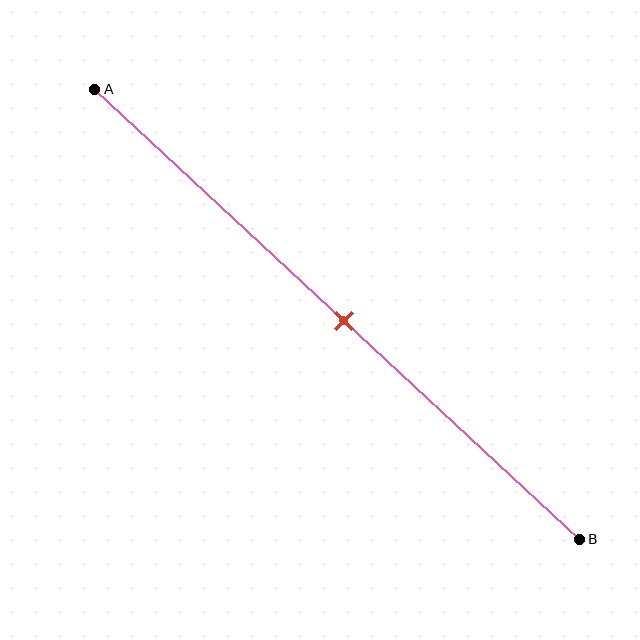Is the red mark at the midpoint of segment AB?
Yes, the mark is approximately at the midpoint.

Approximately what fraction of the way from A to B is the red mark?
The red mark is approximately 50% of the way from A to B.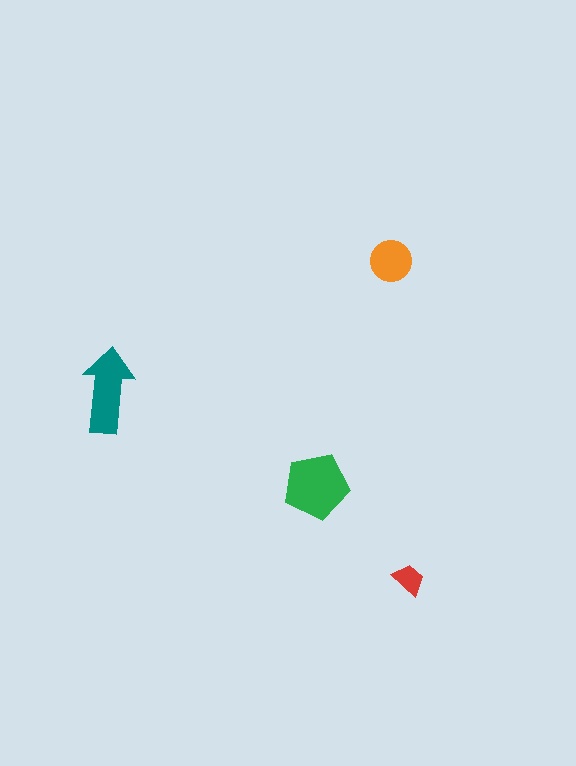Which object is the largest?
The green pentagon.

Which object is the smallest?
The red trapezoid.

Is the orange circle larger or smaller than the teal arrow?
Smaller.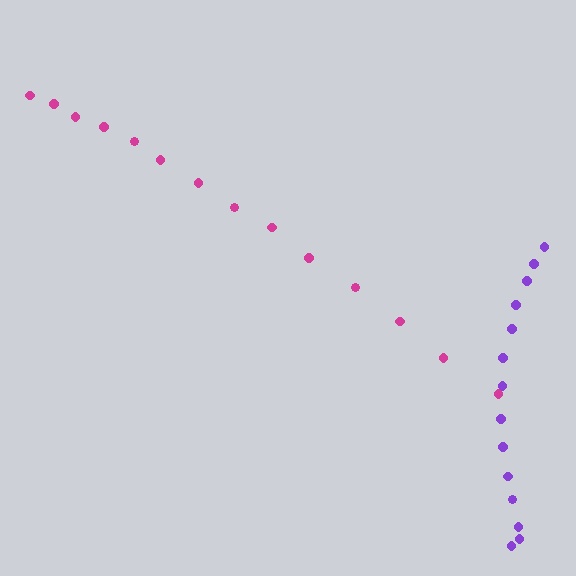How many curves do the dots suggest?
There are 2 distinct paths.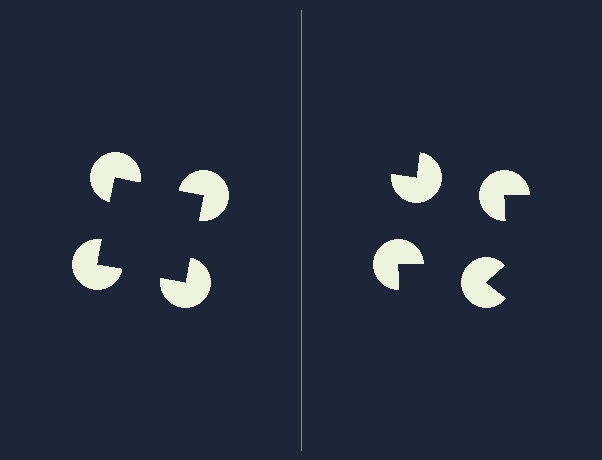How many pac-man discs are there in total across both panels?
8 — 4 on each side.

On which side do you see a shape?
An illusory square appears on the left side. On the right side the wedge cuts are rotated, so no coherent shape forms.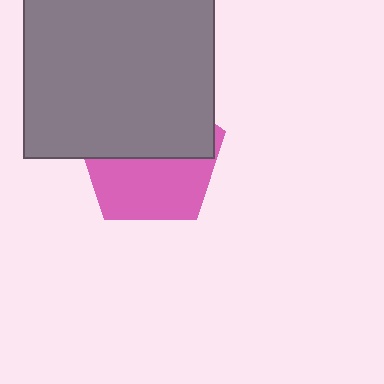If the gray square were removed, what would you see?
You would see the complete pink pentagon.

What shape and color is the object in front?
The object in front is a gray square.